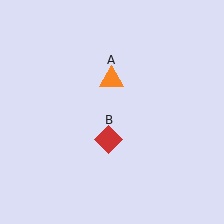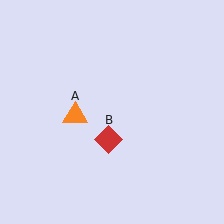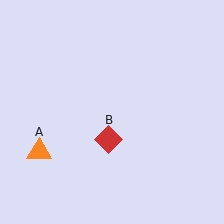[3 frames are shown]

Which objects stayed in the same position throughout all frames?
Red diamond (object B) remained stationary.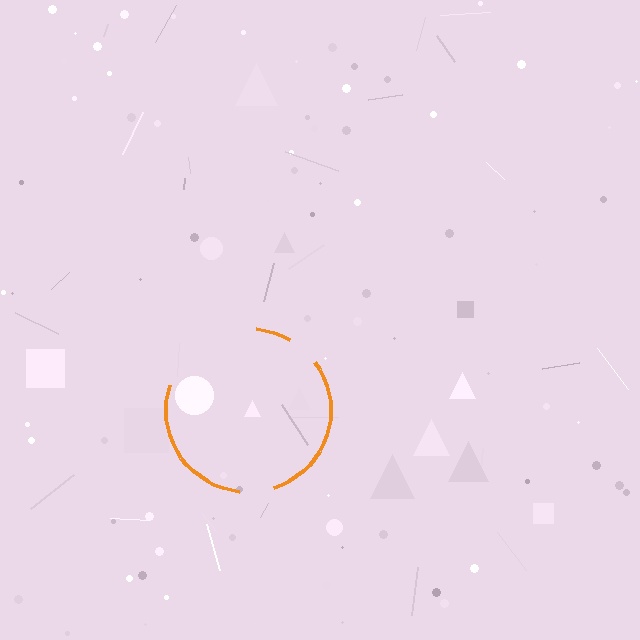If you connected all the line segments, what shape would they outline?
They would outline a circle.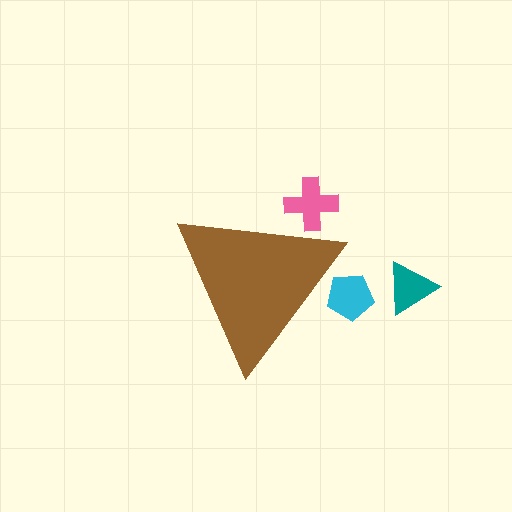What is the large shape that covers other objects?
A brown triangle.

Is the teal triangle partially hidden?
No, the teal triangle is fully visible.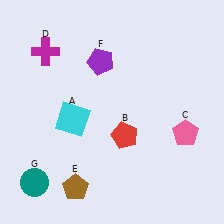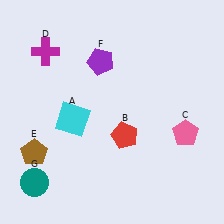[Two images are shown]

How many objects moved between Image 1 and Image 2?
1 object moved between the two images.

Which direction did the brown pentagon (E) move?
The brown pentagon (E) moved left.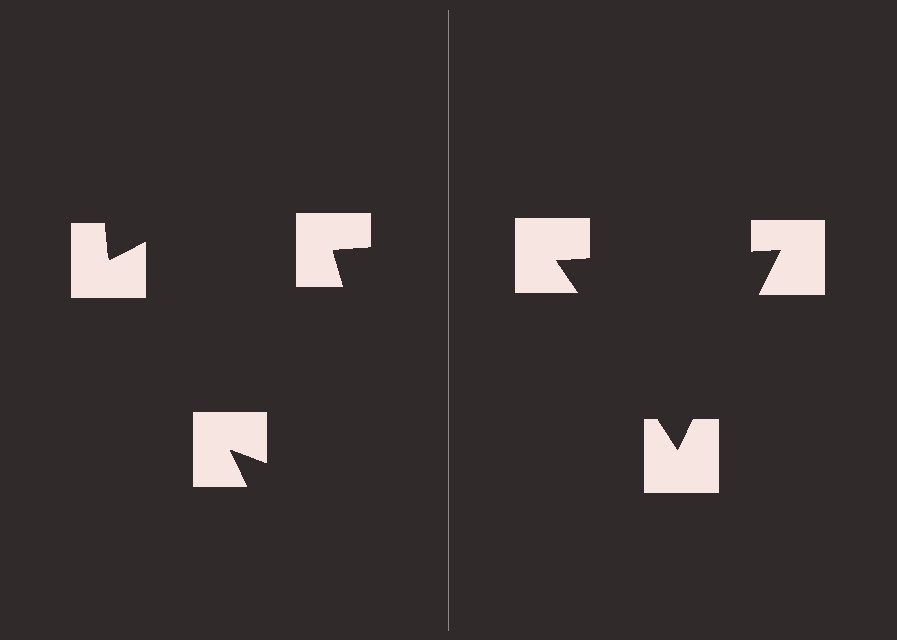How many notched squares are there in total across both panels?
6 — 3 on each side.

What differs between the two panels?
The notched squares are positioned identically on both sides; only the wedge orientations differ. On the right they align to a triangle; on the left they are misaligned.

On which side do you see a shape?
An illusory triangle appears on the right side. On the left side the wedge cuts are rotated, so no coherent shape forms.